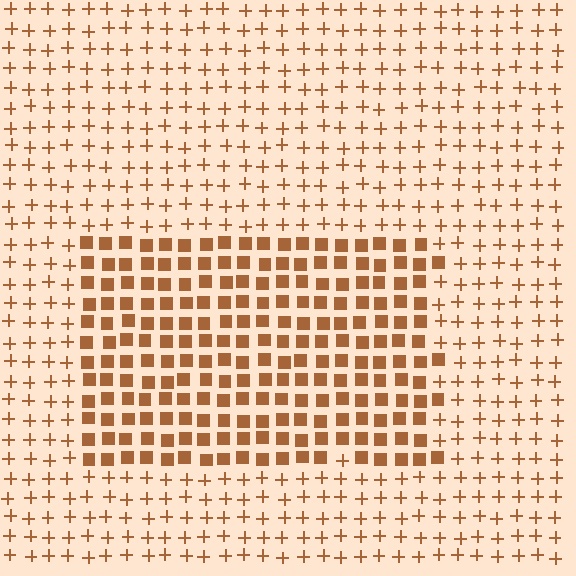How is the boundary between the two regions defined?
The boundary is defined by a change in element shape: squares inside vs. plus signs outside. All elements share the same color and spacing.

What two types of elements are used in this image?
The image uses squares inside the rectangle region and plus signs outside it.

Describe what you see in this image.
The image is filled with small brown elements arranged in a uniform grid. A rectangle-shaped region contains squares, while the surrounding area contains plus signs. The boundary is defined purely by the change in element shape.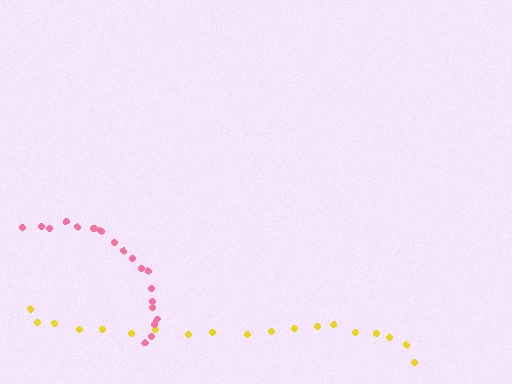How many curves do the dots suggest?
There are 2 distinct paths.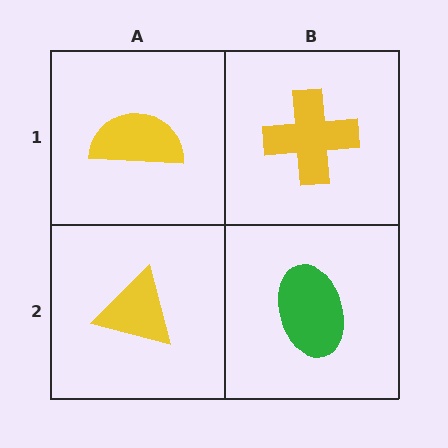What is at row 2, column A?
A yellow triangle.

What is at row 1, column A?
A yellow semicircle.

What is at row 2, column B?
A green ellipse.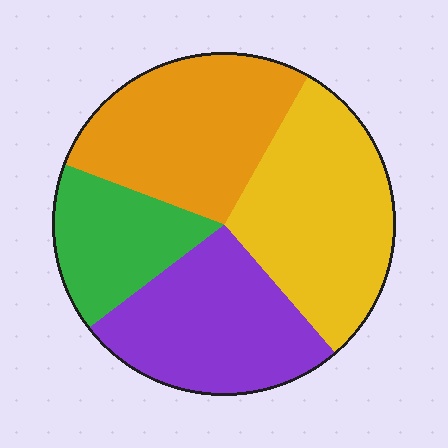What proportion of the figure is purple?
Purple takes up about one quarter (1/4) of the figure.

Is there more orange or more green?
Orange.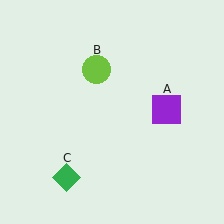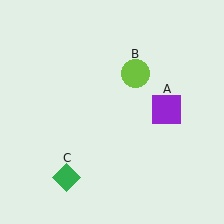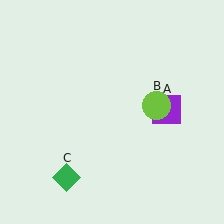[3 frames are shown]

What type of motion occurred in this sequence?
The lime circle (object B) rotated clockwise around the center of the scene.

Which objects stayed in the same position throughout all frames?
Purple square (object A) and green diamond (object C) remained stationary.